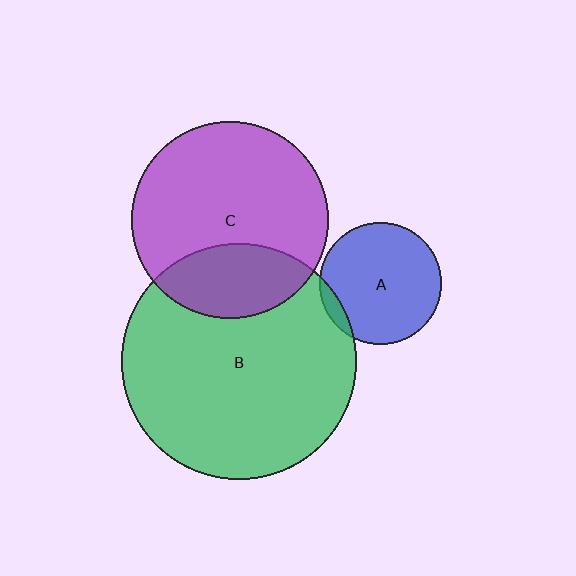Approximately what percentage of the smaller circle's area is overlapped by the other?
Approximately 25%.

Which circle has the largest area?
Circle B (green).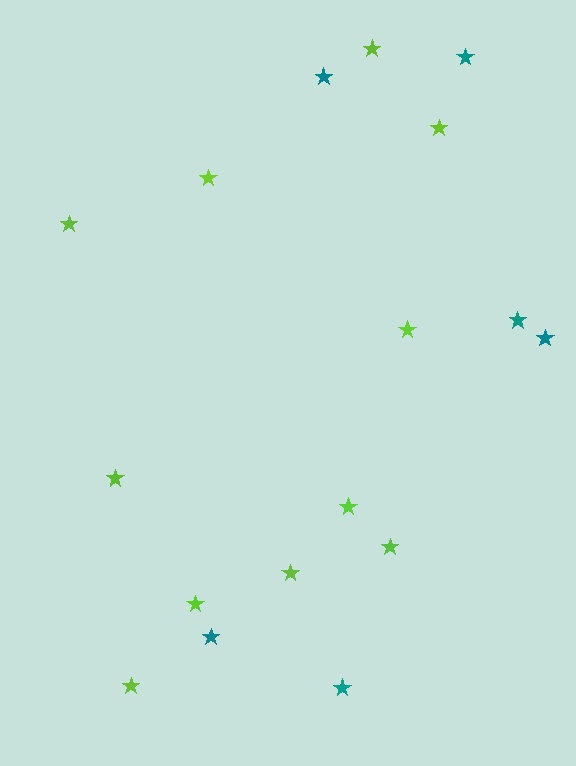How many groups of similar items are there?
There are 2 groups: one group of lime stars (11) and one group of teal stars (6).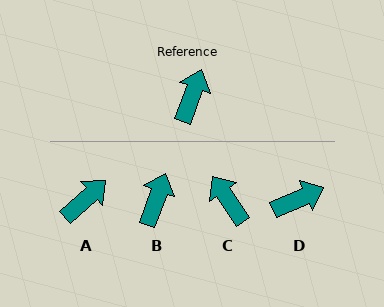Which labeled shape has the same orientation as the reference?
B.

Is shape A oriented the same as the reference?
No, it is off by about 27 degrees.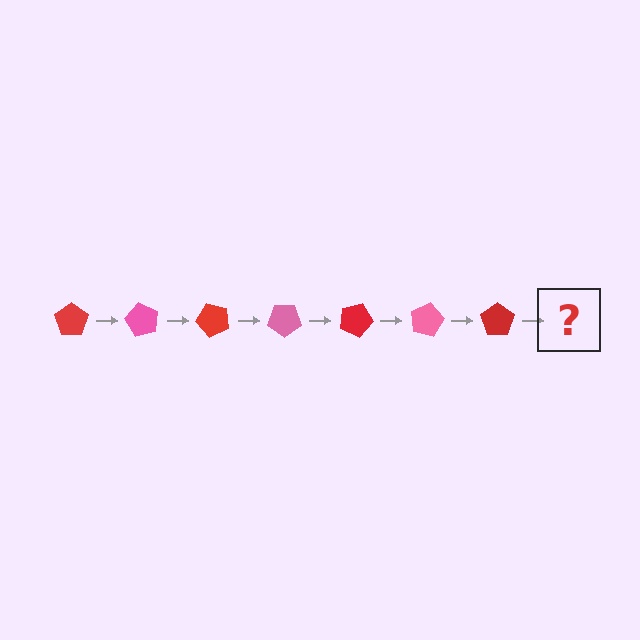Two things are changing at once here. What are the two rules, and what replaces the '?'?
The two rules are that it rotates 60 degrees each step and the color cycles through red and pink. The '?' should be a pink pentagon, rotated 420 degrees from the start.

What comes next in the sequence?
The next element should be a pink pentagon, rotated 420 degrees from the start.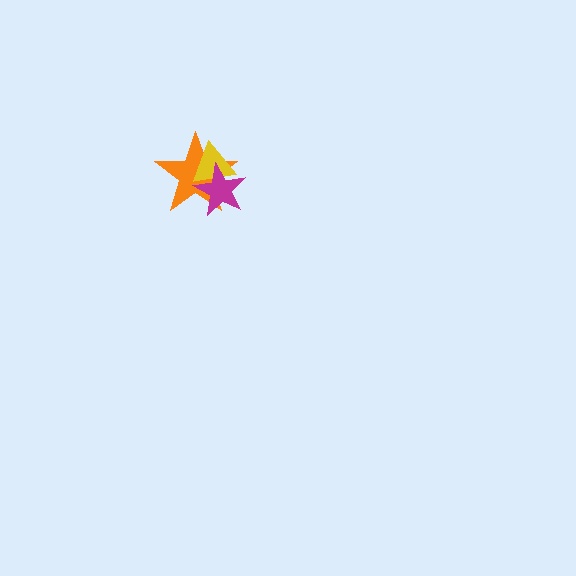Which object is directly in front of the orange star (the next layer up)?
The yellow triangle is directly in front of the orange star.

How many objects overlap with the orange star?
2 objects overlap with the orange star.